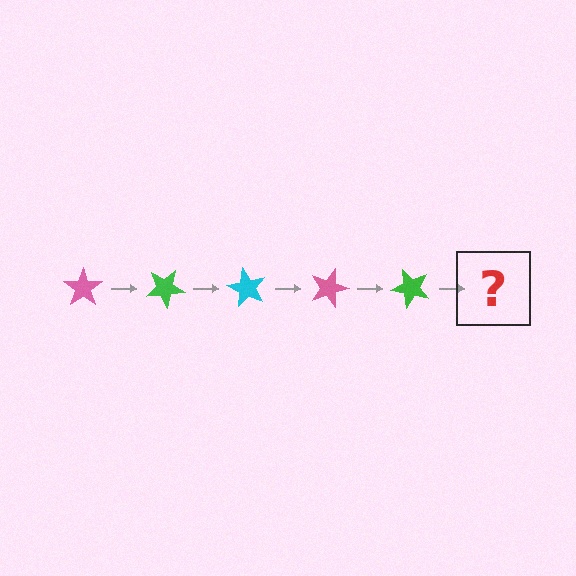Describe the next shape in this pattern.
It should be a cyan star, rotated 150 degrees from the start.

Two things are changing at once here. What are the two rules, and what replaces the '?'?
The two rules are that it rotates 30 degrees each step and the color cycles through pink, green, and cyan. The '?' should be a cyan star, rotated 150 degrees from the start.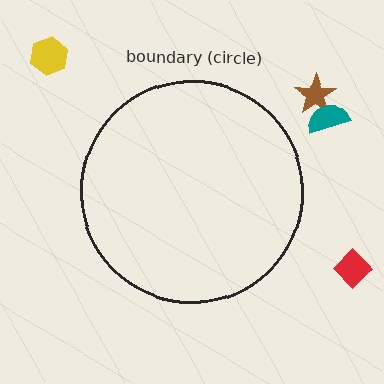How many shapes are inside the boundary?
0 inside, 4 outside.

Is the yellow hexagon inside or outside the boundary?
Outside.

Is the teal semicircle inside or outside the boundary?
Outside.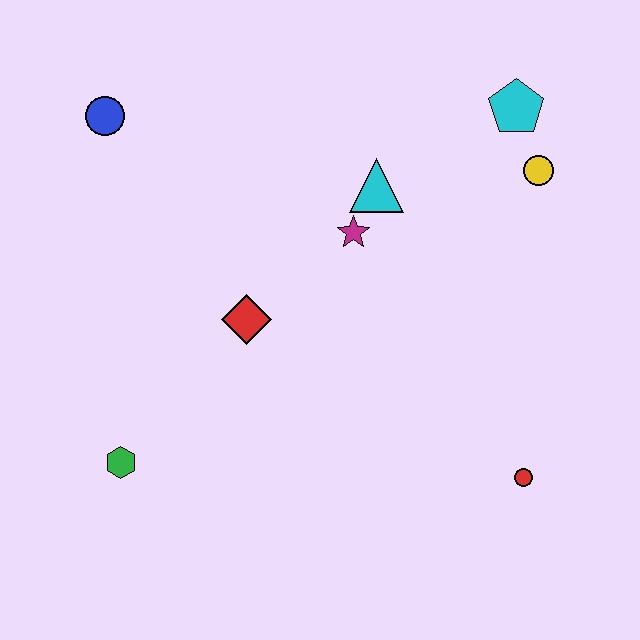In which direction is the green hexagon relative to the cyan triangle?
The green hexagon is below the cyan triangle.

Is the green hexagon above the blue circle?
No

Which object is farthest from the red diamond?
The cyan pentagon is farthest from the red diamond.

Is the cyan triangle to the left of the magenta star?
No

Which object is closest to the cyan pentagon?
The yellow circle is closest to the cyan pentagon.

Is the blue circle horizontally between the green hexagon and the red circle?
No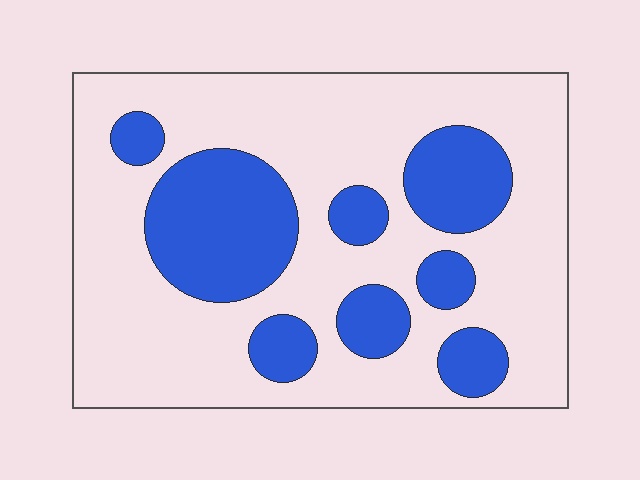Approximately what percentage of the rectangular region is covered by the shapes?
Approximately 30%.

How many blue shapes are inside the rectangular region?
8.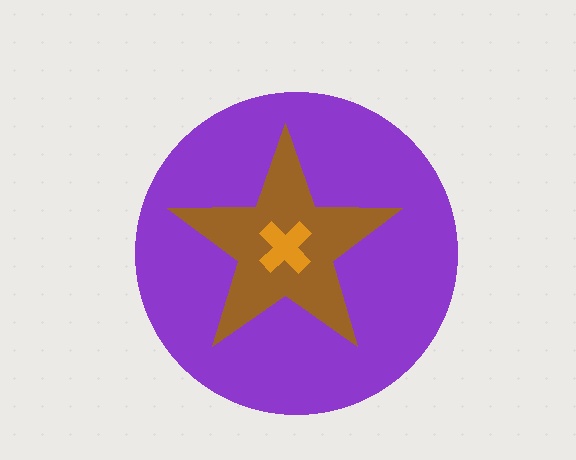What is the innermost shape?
The orange cross.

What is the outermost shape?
The purple circle.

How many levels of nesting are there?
3.